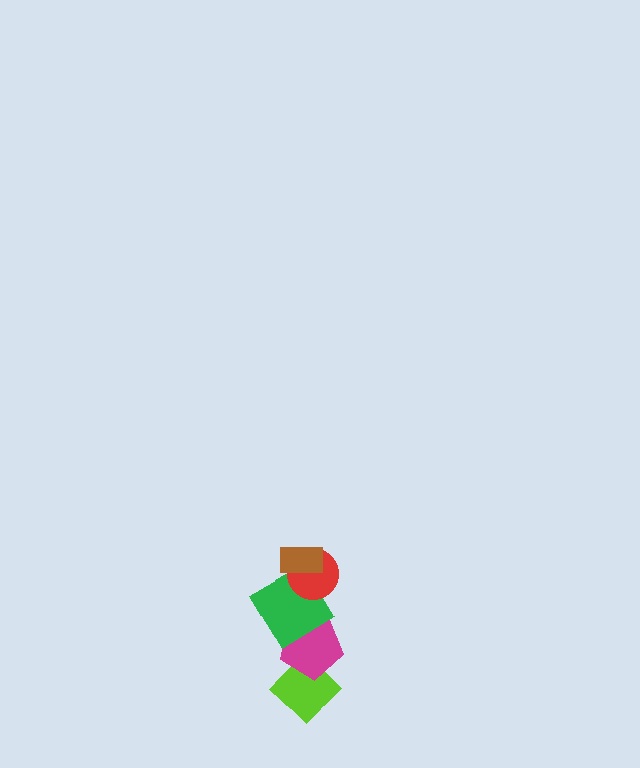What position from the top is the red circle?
The red circle is 2nd from the top.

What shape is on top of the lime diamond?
The magenta pentagon is on top of the lime diamond.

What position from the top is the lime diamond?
The lime diamond is 5th from the top.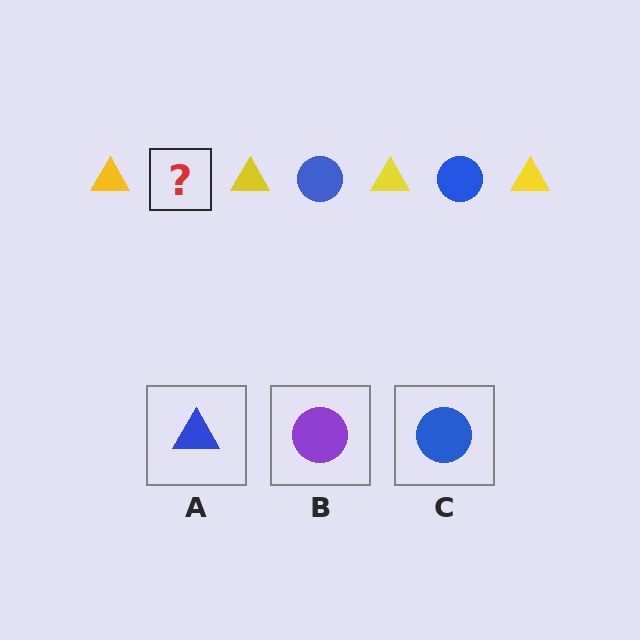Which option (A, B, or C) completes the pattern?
C.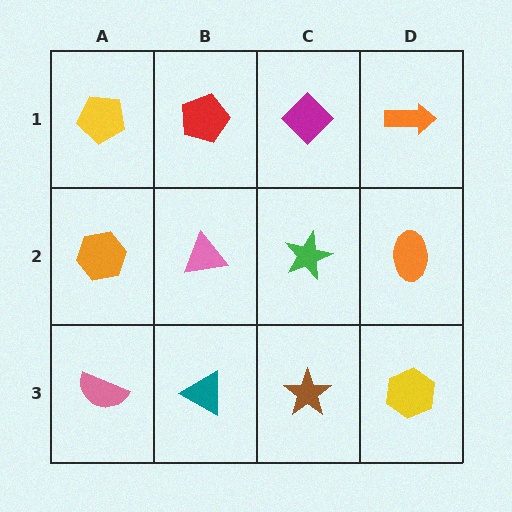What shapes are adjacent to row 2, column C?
A magenta diamond (row 1, column C), a brown star (row 3, column C), a pink triangle (row 2, column B), an orange ellipse (row 2, column D).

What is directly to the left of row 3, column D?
A brown star.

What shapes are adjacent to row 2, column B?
A red pentagon (row 1, column B), a teal triangle (row 3, column B), an orange hexagon (row 2, column A), a green star (row 2, column C).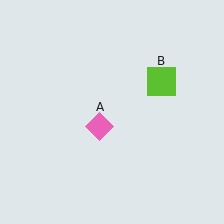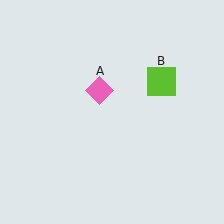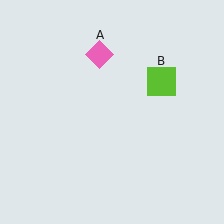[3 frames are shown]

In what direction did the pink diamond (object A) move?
The pink diamond (object A) moved up.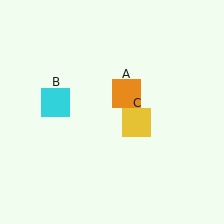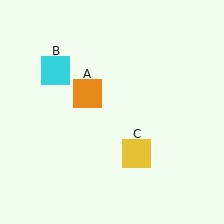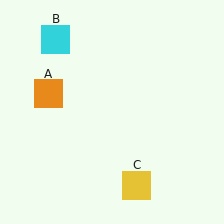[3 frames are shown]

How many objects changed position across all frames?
3 objects changed position: orange square (object A), cyan square (object B), yellow square (object C).